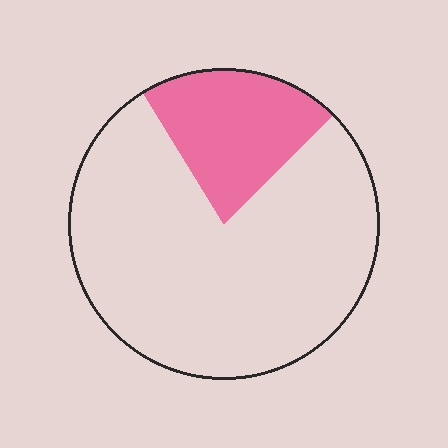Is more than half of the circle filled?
No.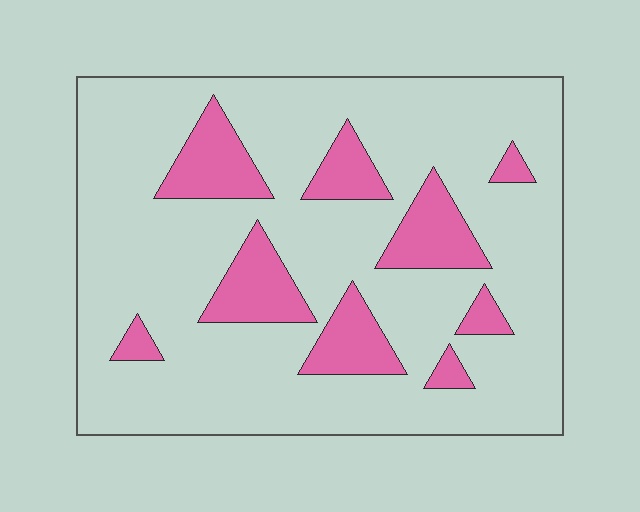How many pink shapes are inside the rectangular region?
9.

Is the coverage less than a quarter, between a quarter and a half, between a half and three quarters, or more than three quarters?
Less than a quarter.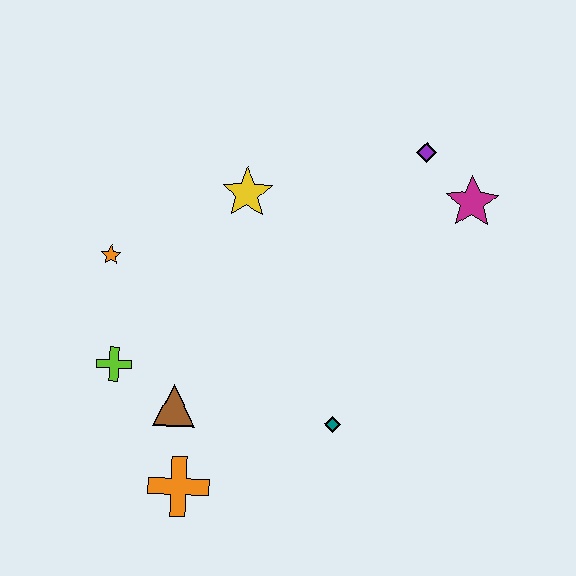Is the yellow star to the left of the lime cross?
No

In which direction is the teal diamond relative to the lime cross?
The teal diamond is to the right of the lime cross.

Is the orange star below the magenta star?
Yes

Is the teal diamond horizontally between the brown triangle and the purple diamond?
Yes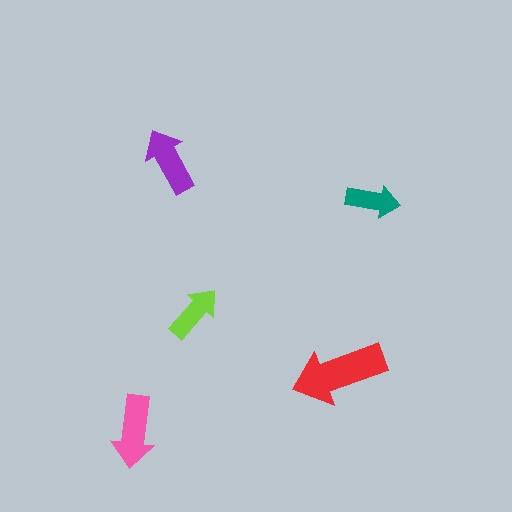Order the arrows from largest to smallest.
the red one, the pink one, the purple one, the lime one, the teal one.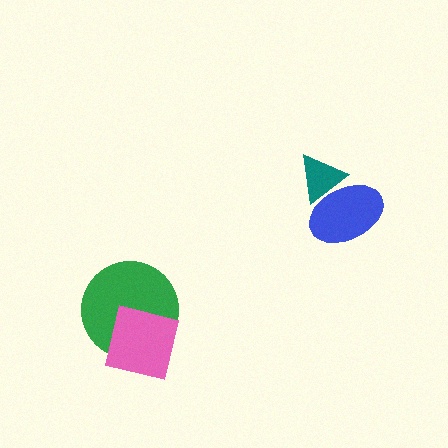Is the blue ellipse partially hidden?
No, no other shape covers it.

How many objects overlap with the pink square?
1 object overlaps with the pink square.